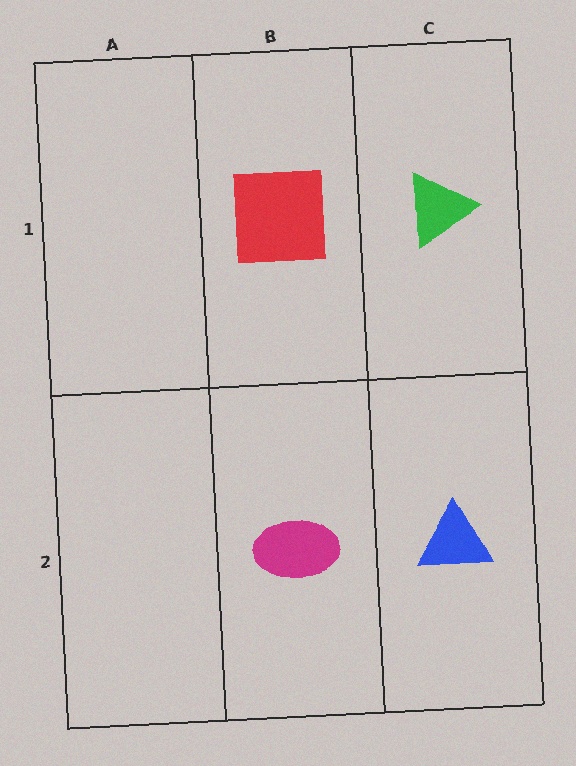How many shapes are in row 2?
2 shapes.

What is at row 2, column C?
A blue triangle.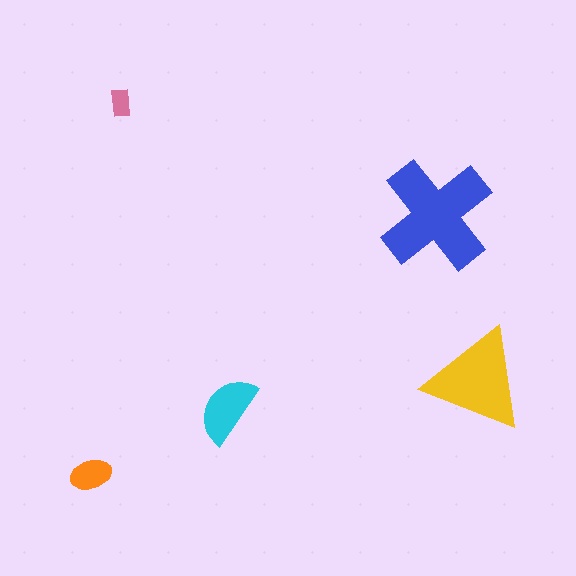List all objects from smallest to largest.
The pink rectangle, the orange ellipse, the cyan semicircle, the yellow triangle, the blue cross.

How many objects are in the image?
There are 5 objects in the image.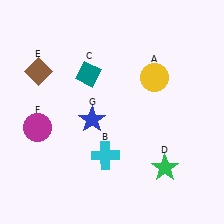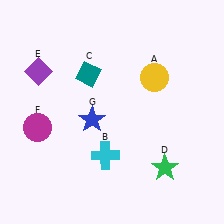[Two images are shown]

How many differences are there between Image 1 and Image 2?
There is 1 difference between the two images.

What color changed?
The diamond (E) changed from brown in Image 1 to purple in Image 2.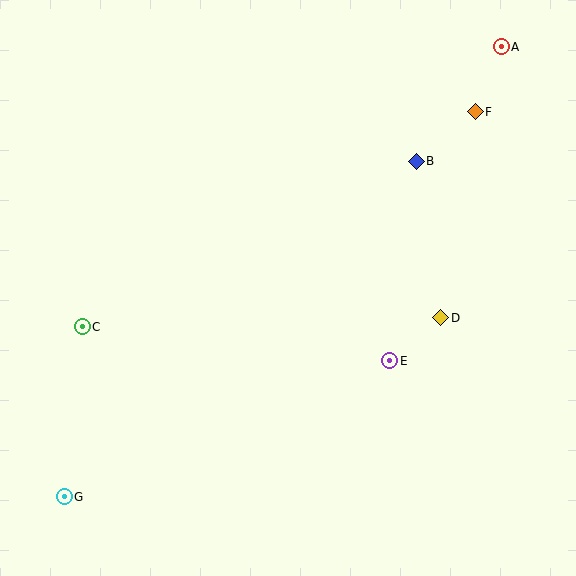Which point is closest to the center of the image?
Point E at (390, 361) is closest to the center.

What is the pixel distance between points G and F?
The distance between G and F is 563 pixels.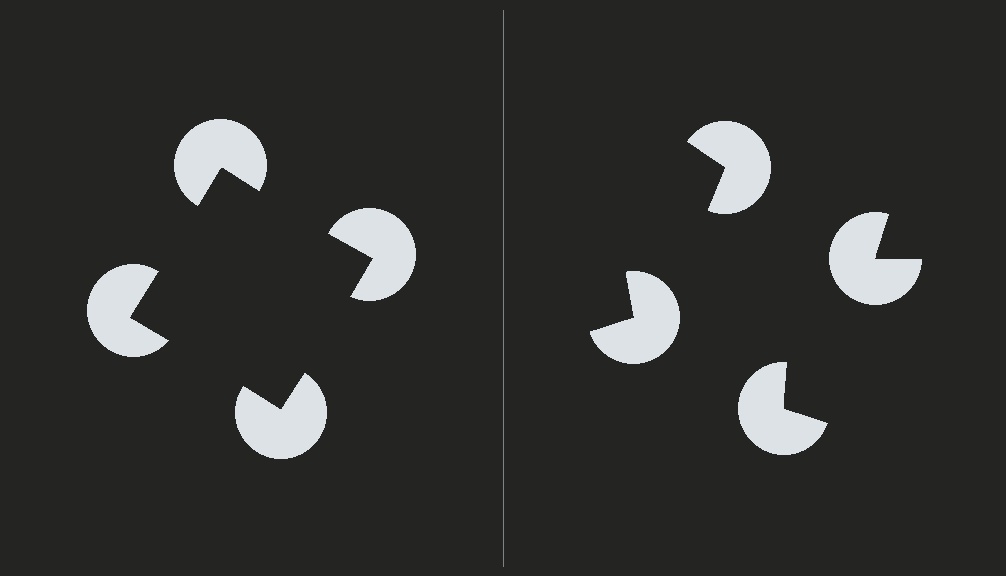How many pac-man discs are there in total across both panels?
8 — 4 on each side.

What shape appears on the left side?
An illusory square.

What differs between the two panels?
The pac-man discs are positioned identically on both sides; only the wedge orientations differ. On the left they align to a square; on the right they are misaligned.